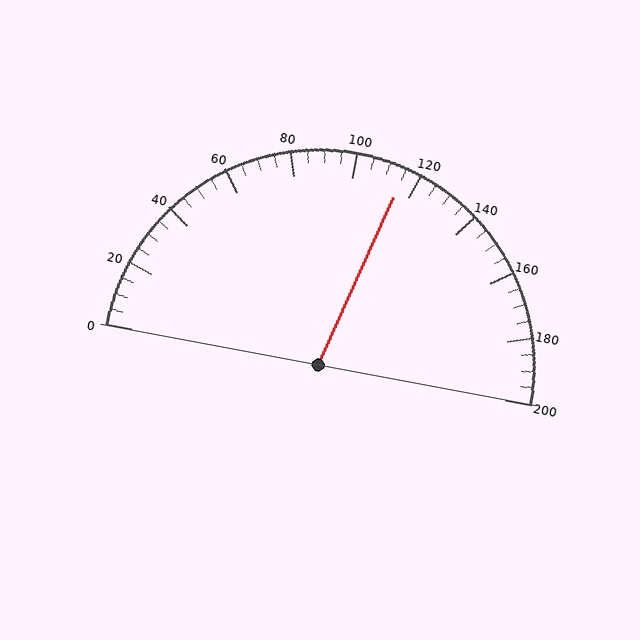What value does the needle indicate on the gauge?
The needle indicates approximately 115.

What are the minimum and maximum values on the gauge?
The gauge ranges from 0 to 200.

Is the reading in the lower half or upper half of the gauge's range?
The reading is in the upper half of the range (0 to 200).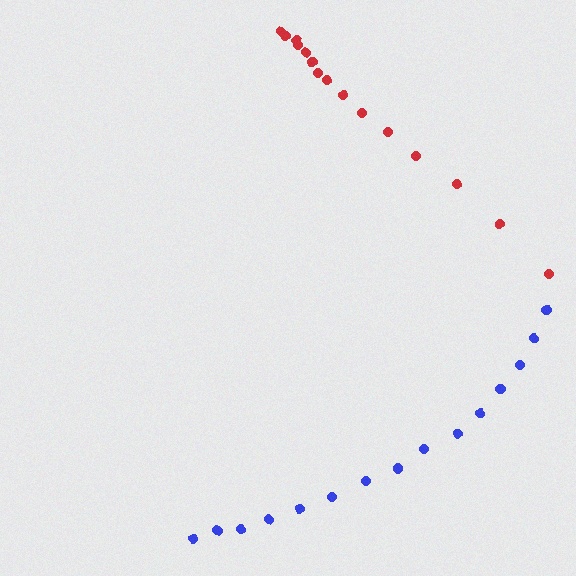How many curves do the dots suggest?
There are 2 distinct paths.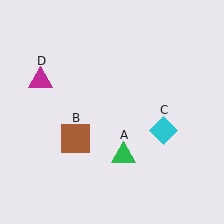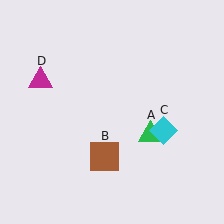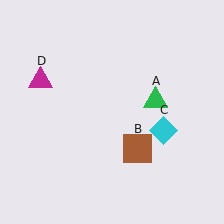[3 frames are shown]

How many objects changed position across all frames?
2 objects changed position: green triangle (object A), brown square (object B).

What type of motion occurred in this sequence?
The green triangle (object A), brown square (object B) rotated counterclockwise around the center of the scene.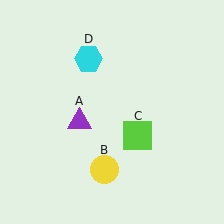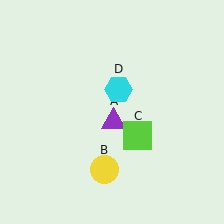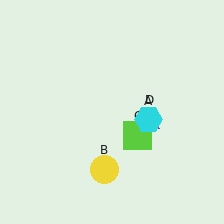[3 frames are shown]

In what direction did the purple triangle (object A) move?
The purple triangle (object A) moved right.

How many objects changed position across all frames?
2 objects changed position: purple triangle (object A), cyan hexagon (object D).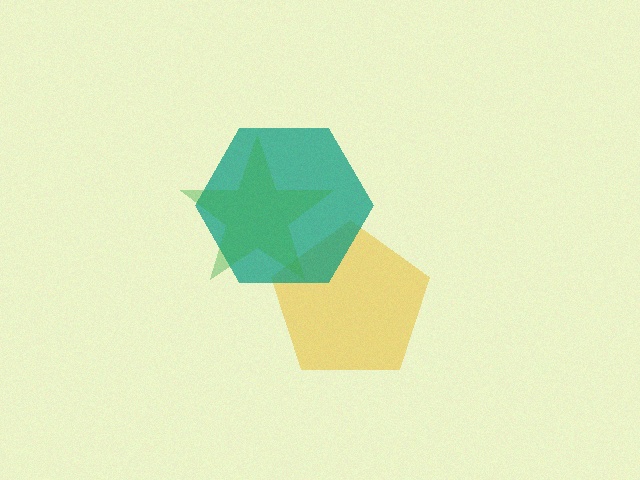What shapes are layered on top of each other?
The layered shapes are: a yellow pentagon, a teal hexagon, a green star.